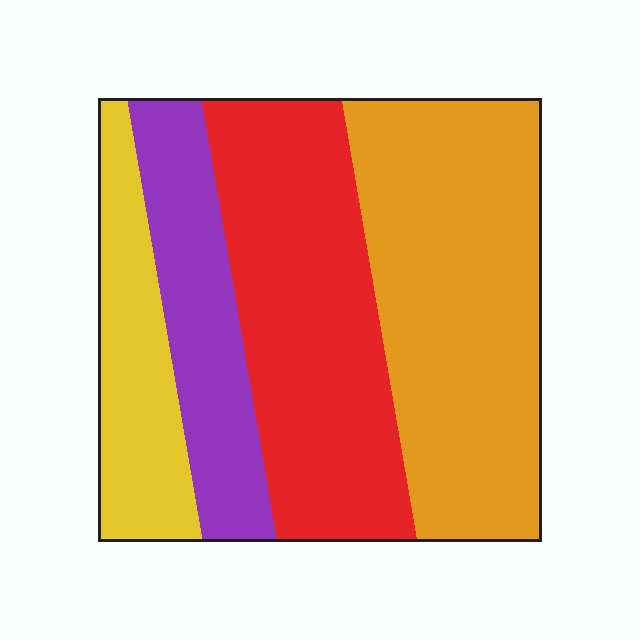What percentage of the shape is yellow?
Yellow takes up about one sixth (1/6) of the shape.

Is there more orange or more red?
Orange.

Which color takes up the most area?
Orange, at roughly 35%.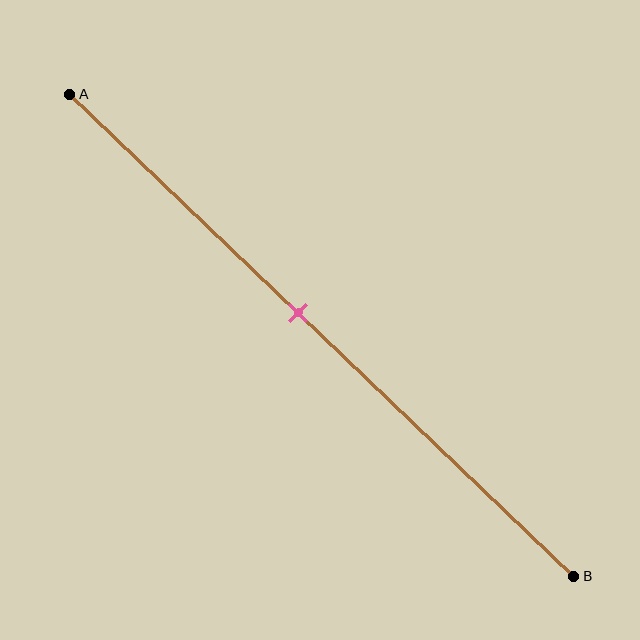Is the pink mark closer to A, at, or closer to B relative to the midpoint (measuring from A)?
The pink mark is closer to point A than the midpoint of segment AB.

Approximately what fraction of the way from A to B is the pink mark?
The pink mark is approximately 45% of the way from A to B.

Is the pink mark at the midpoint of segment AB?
No, the mark is at about 45% from A, not at the 50% midpoint.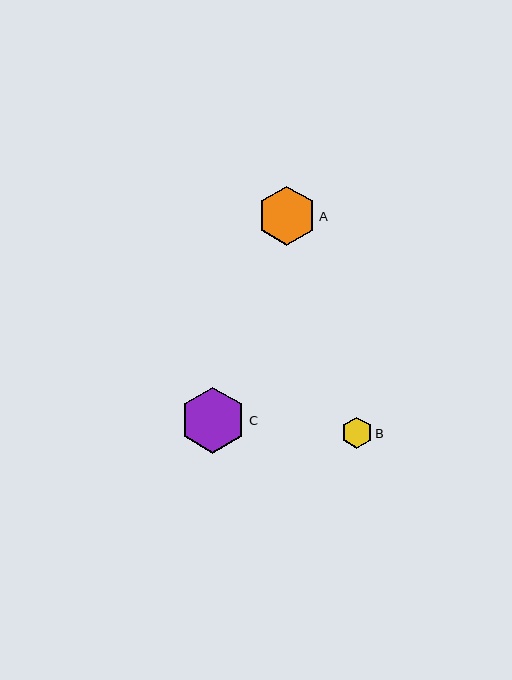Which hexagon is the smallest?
Hexagon B is the smallest with a size of approximately 31 pixels.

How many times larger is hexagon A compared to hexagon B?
Hexagon A is approximately 1.9 times the size of hexagon B.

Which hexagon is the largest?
Hexagon C is the largest with a size of approximately 65 pixels.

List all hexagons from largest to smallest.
From largest to smallest: C, A, B.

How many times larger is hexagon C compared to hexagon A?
Hexagon C is approximately 1.1 times the size of hexagon A.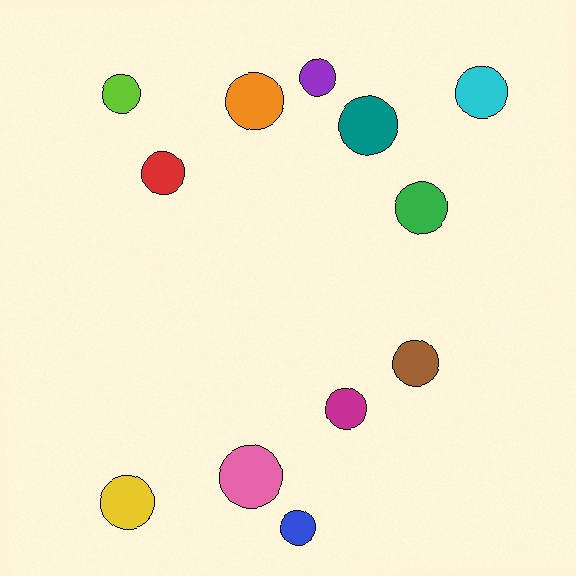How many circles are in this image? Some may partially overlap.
There are 12 circles.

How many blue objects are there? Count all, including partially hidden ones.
There is 1 blue object.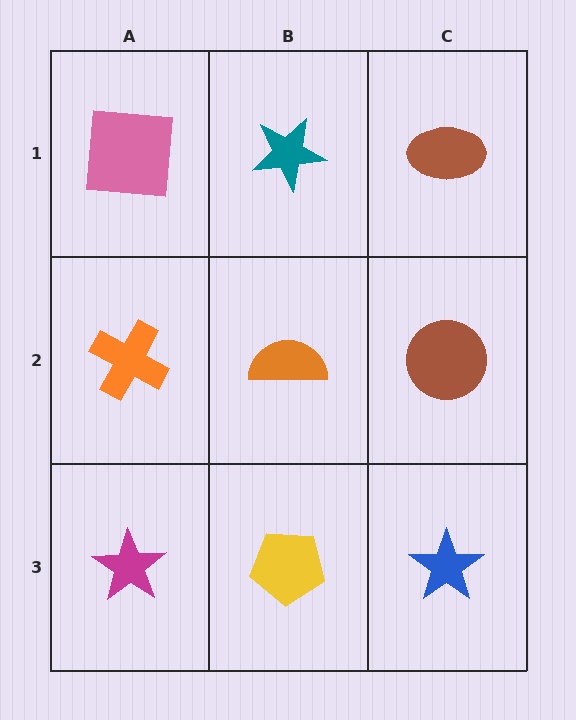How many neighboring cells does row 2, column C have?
3.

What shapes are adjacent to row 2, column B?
A teal star (row 1, column B), a yellow pentagon (row 3, column B), an orange cross (row 2, column A), a brown circle (row 2, column C).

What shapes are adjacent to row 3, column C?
A brown circle (row 2, column C), a yellow pentagon (row 3, column B).